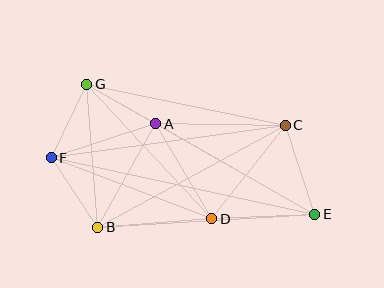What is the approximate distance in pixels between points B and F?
The distance between B and F is approximately 84 pixels.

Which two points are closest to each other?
Points A and G are closest to each other.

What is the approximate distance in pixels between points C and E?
The distance between C and E is approximately 94 pixels.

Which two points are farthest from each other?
Points E and F are farthest from each other.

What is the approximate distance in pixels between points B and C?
The distance between B and C is approximately 213 pixels.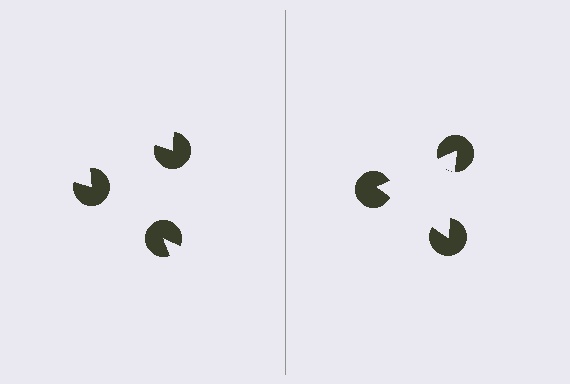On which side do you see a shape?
An illusory triangle appears on the right side. On the left side the wedge cuts are rotated, so no coherent shape forms.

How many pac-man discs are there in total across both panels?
6 — 3 on each side.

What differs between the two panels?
The pac-man discs are positioned identically on both sides; only the wedge orientations differ. On the right they align to a triangle; on the left they are misaligned.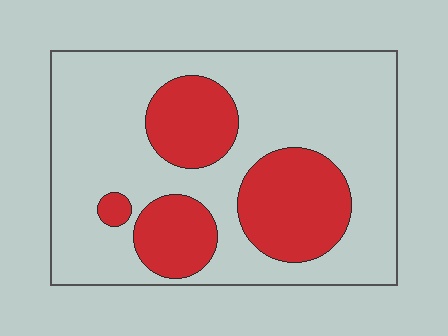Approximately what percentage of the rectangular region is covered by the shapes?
Approximately 30%.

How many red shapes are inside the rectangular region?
4.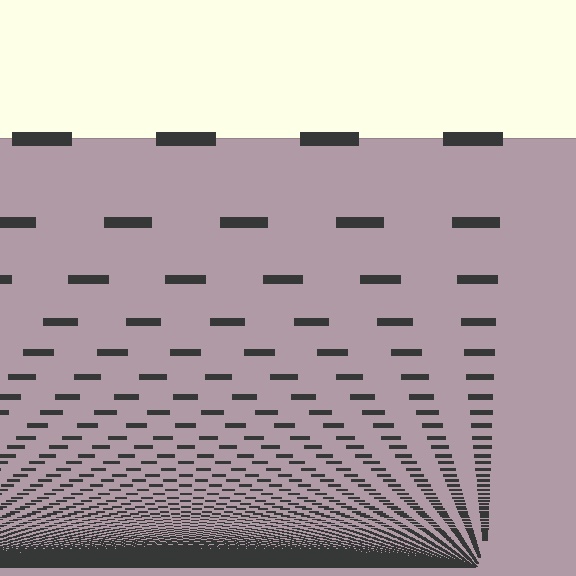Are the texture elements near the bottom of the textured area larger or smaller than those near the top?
Smaller. The gradient is inverted — elements near the bottom are smaller and denser.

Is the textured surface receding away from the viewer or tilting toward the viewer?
The surface appears to tilt toward the viewer. Texture elements get larger and sparser toward the top.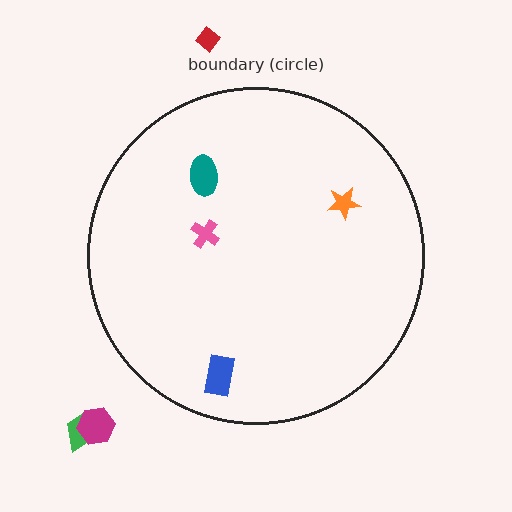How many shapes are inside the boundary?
4 inside, 3 outside.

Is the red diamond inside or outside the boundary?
Outside.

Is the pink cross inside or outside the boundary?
Inside.